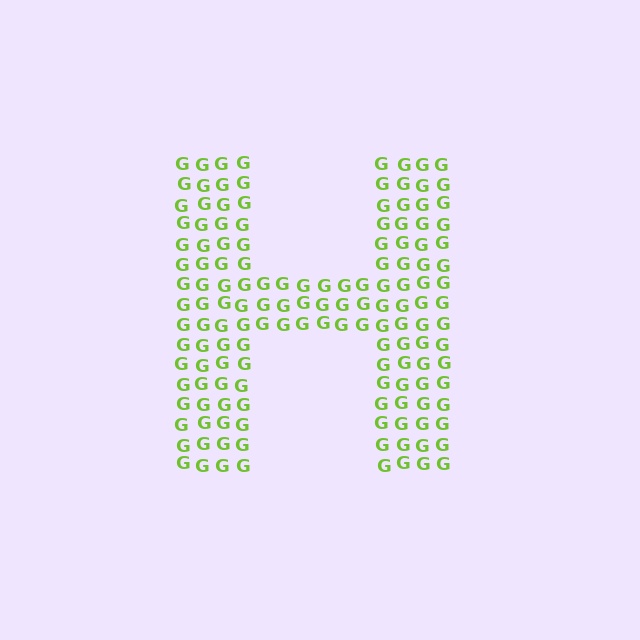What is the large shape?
The large shape is the letter H.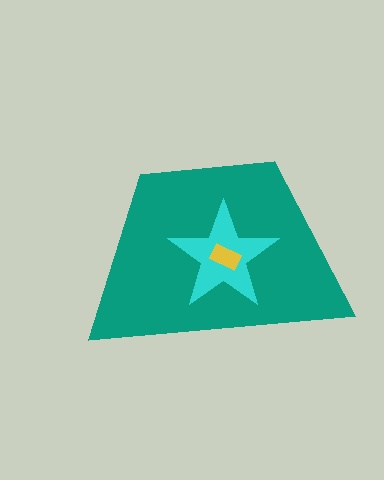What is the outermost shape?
The teal trapezoid.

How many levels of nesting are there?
3.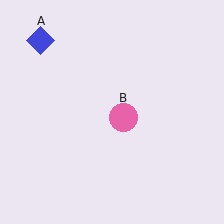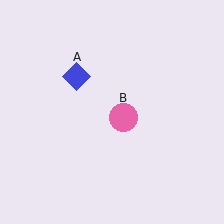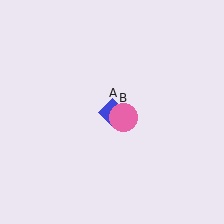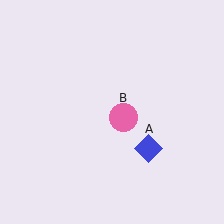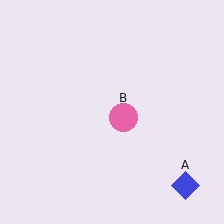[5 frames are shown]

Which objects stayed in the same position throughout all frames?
Pink circle (object B) remained stationary.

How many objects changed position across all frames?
1 object changed position: blue diamond (object A).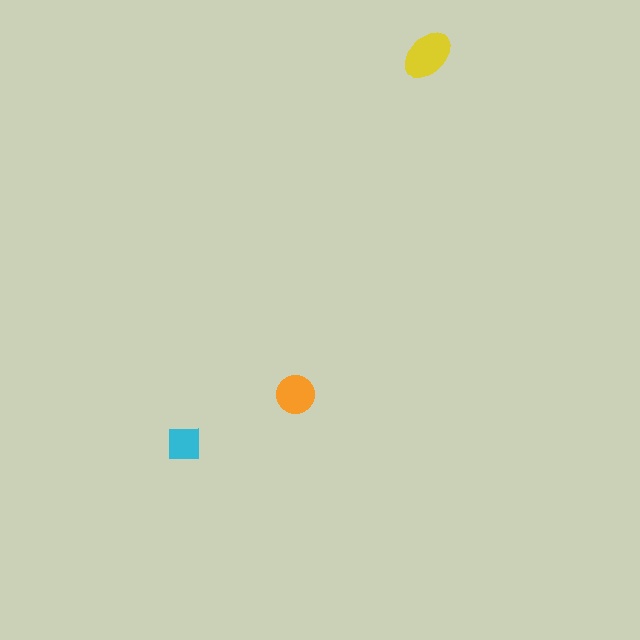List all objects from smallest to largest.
The cyan square, the orange circle, the yellow ellipse.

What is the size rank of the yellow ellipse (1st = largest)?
1st.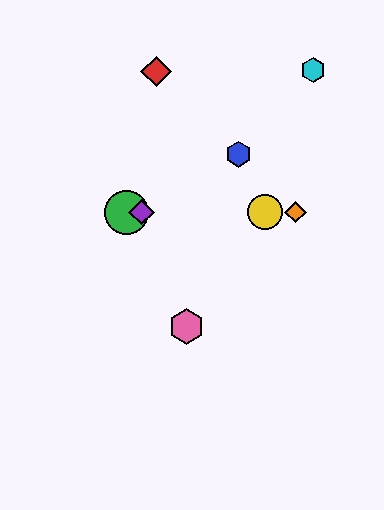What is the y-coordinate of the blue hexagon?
The blue hexagon is at y≈154.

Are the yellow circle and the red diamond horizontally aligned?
No, the yellow circle is at y≈212 and the red diamond is at y≈72.